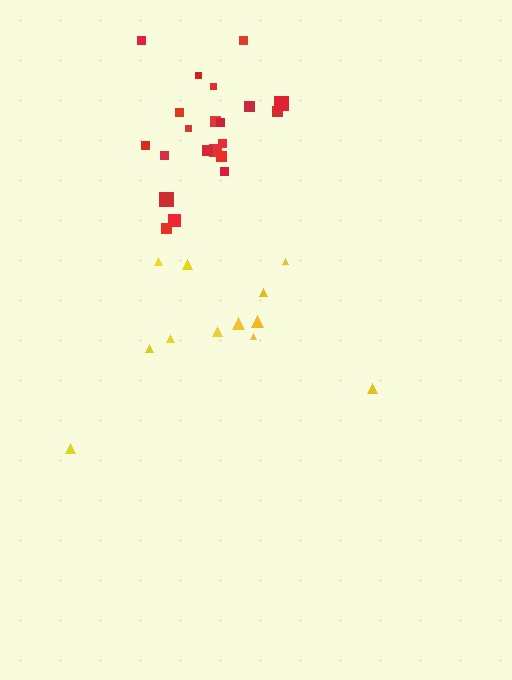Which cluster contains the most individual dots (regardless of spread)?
Red (21).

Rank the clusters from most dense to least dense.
red, yellow.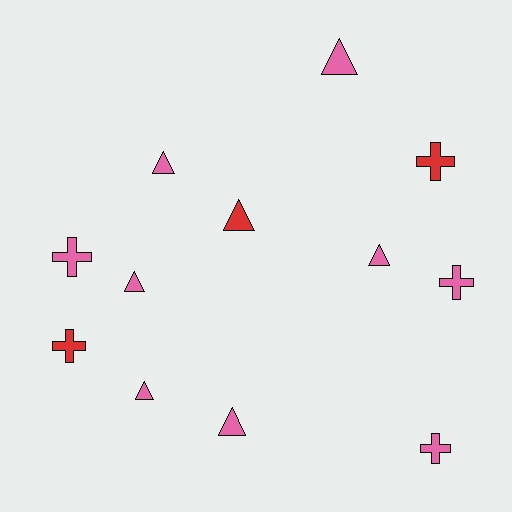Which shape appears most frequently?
Triangle, with 7 objects.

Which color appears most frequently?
Pink, with 9 objects.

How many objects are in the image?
There are 12 objects.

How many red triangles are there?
There is 1 red triangle.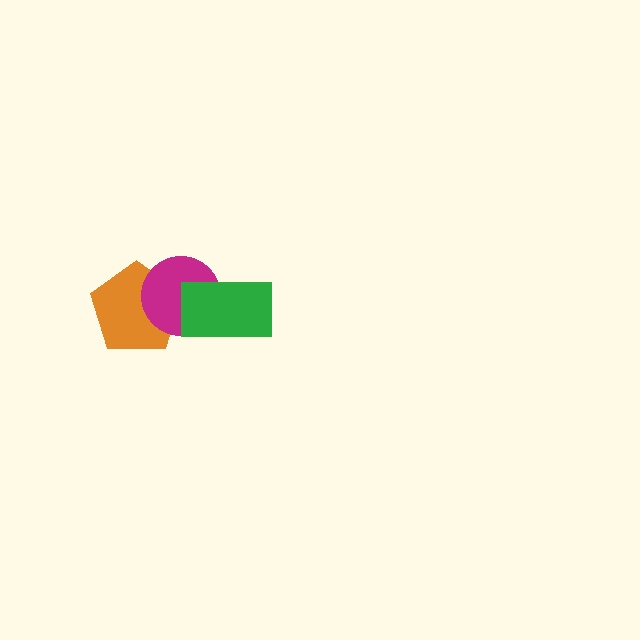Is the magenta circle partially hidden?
Yes, it is partially covered by another shape.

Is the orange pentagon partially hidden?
Yes, it is partially covered by another shape.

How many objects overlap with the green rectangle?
1 object overlaps with the green rectangle.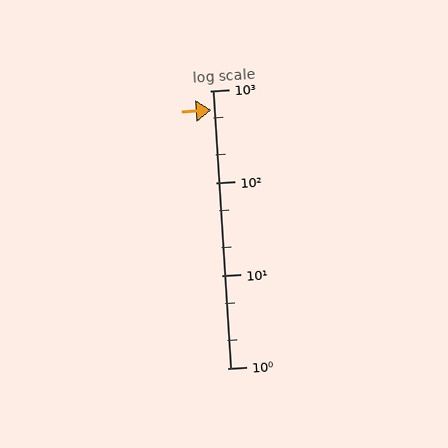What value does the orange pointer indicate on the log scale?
The pointer indicates approximately 620.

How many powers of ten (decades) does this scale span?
The scale spans 3 decades, from 1 to 1000.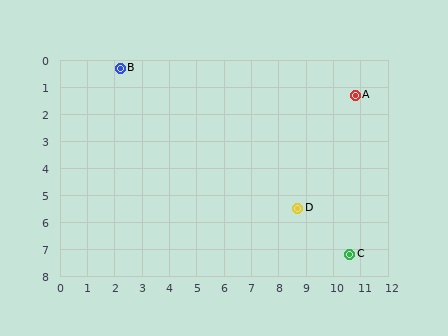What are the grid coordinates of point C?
Point C is at approximately (10.6, 7.2).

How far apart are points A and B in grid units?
Points A and B are about 8.7 grid units apart.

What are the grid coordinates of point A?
Point A is at approximately (10.8, 1.3).